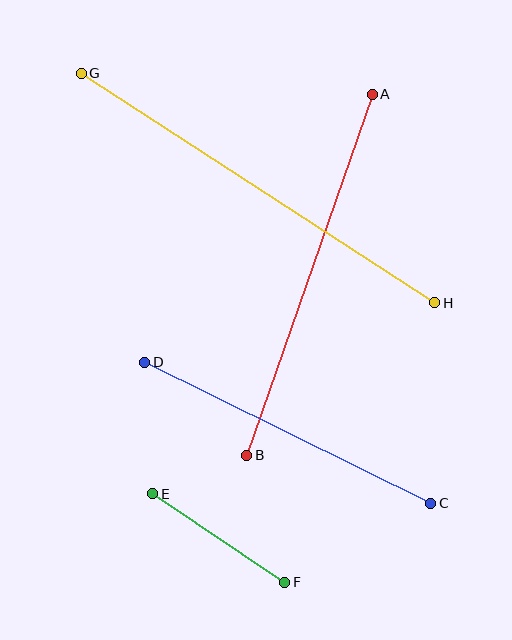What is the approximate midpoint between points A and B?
The midpoint is at approximately (309, 275) pixels.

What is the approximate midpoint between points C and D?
The midpoint is at approximately (288, 433) pixels.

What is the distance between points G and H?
The distance is approximately 421 pixels.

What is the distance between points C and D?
The distance is approximately 319 pixels.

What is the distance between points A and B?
The distance is approximately 383 pixels.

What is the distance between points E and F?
The distance is approximately 159 pixels.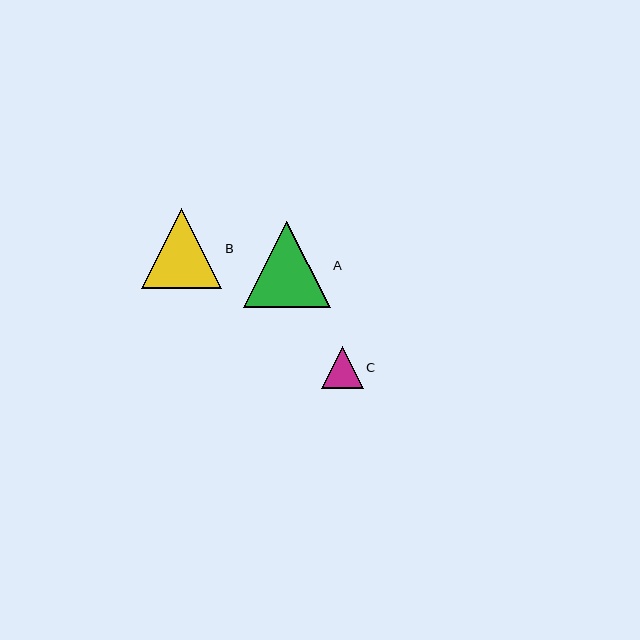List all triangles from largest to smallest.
From largest to smallest: A, B, C.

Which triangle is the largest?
Triangle A is the largest with a size of approximately 87 pixels.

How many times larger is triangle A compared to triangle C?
Triangle A is approximately 2.1 times the size of triangle C.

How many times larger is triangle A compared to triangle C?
Triangle A is approximately 2.1 times the size of triangle C.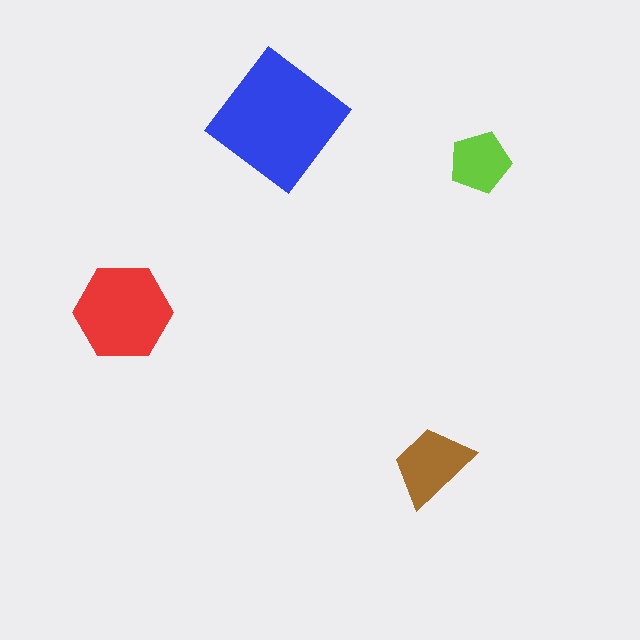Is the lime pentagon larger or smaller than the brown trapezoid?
Smaller.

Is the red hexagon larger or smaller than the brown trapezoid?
Larger.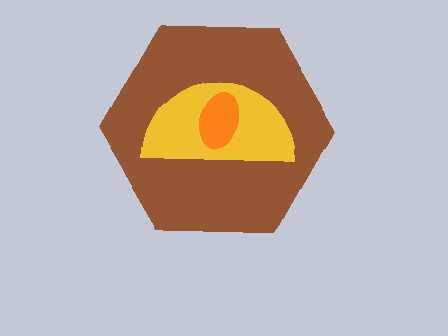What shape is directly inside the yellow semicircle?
The orange ellipse.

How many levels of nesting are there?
3.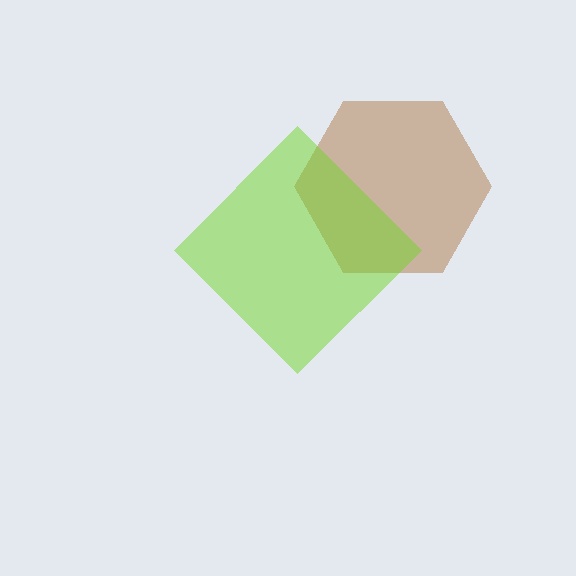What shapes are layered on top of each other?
The layered shapes are: a brown hexagon, a lime diamond.